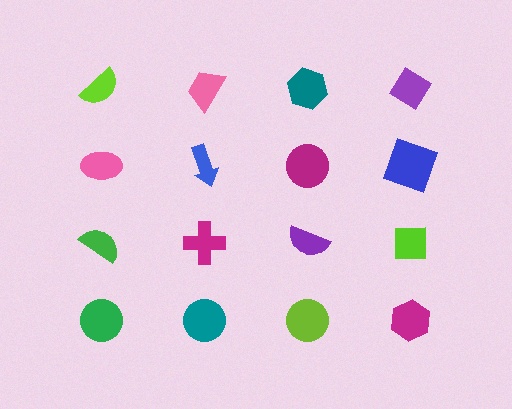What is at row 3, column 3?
A purple semicircle.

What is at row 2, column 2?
A blue arrow.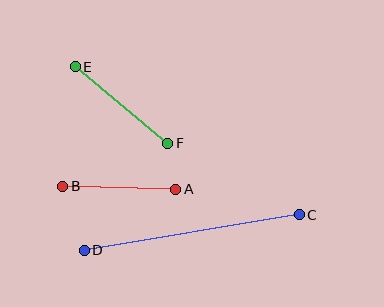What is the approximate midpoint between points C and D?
The midpoint is at approximately (192, 233) pixels.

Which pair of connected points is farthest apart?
Points C and D are farthest apart.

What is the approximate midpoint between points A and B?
The midpoint is at approximately (119, 188) pixels.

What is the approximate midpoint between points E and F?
The midpoint is at approximately (121, 105) pixels.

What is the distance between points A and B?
The distance is approximately 113 pixels.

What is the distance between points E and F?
The distance is approximately 120 pixels.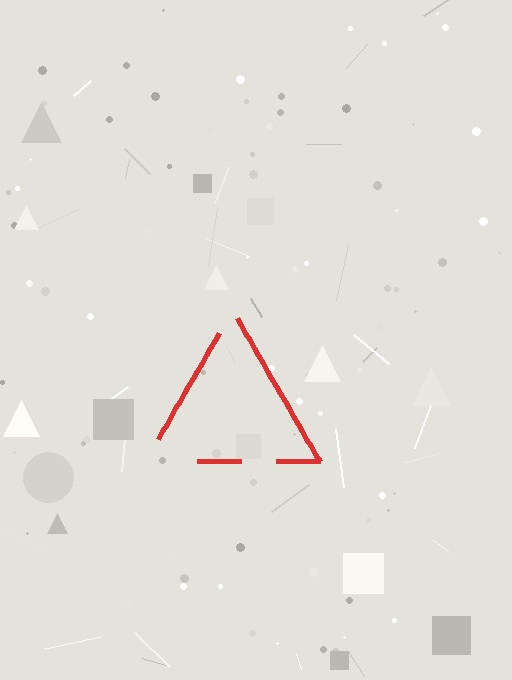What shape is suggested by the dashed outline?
The dashed outline suggests a triangle.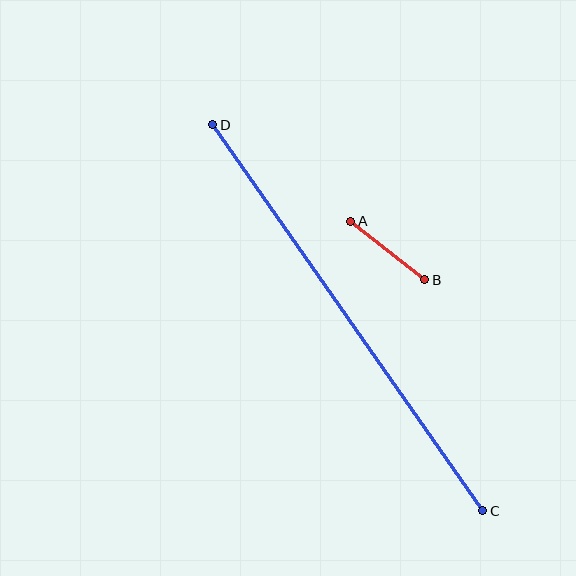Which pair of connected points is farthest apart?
Points C and D are farthest apart.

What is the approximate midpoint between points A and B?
The midpoint is at approximately (388, 250) pixels.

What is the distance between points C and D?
The distance is approximately 471 pixels.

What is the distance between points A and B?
The distance is approximately 94 pixels.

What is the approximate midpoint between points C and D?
The midpoint is at approximately (348, 318) pixels.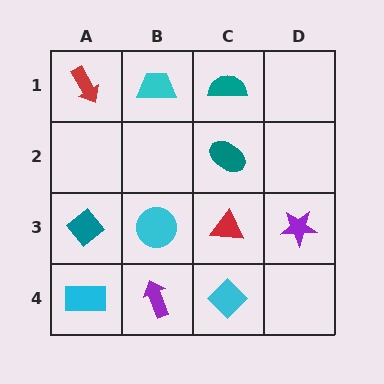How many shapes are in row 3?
4 shapes.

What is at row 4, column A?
A cyan rectangle.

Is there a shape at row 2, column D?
No, that cell is empty.